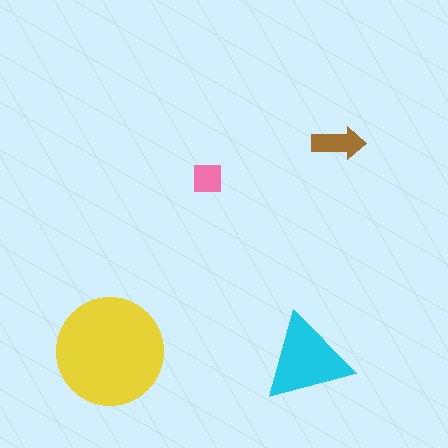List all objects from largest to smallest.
The yellow circle, the cyan triangle, the brown arrow, the pink square.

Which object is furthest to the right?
The brown arrow is rightmost.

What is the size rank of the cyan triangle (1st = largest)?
2nd.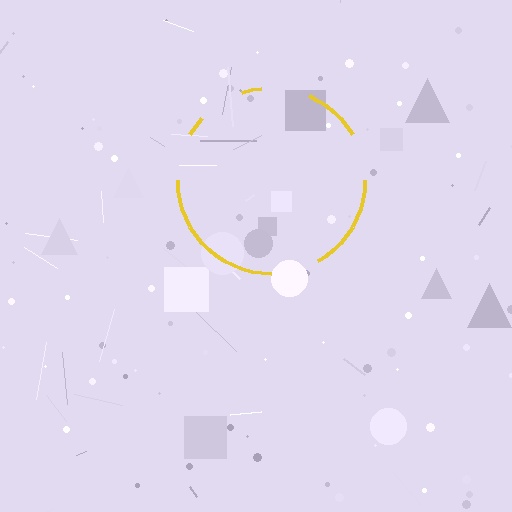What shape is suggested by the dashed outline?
The dashed outline suggests a circle.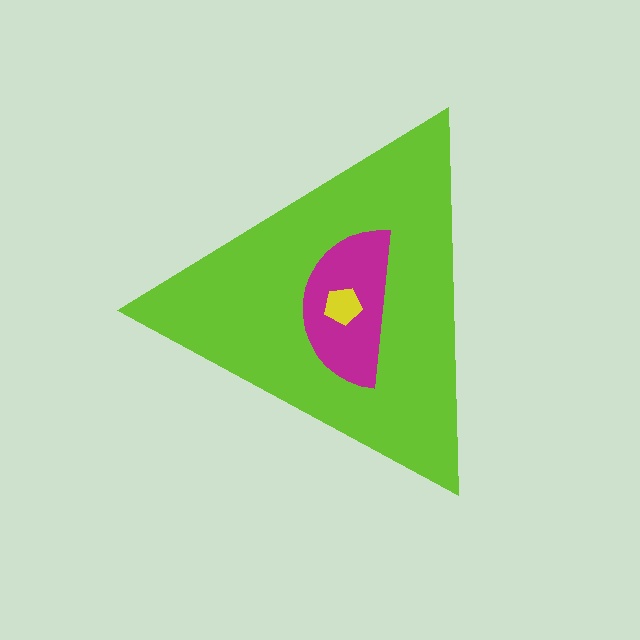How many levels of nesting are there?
3.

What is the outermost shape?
The lime triangle.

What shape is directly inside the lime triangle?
The magenta semicircle.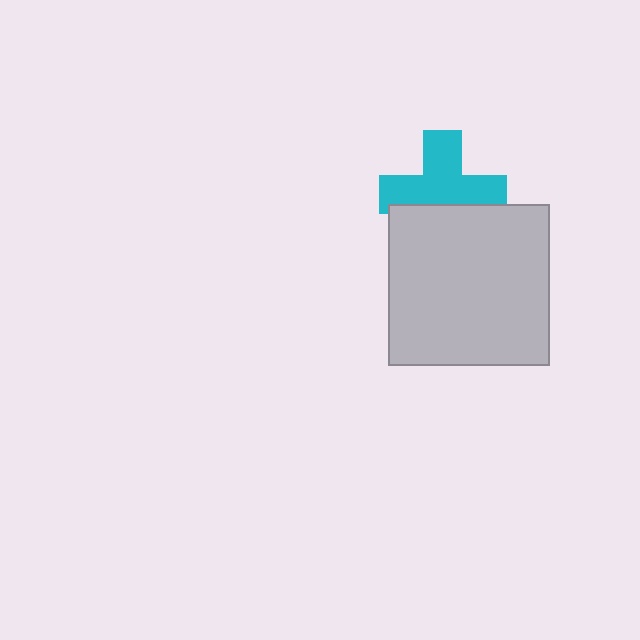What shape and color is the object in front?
The object in front is a light gray square.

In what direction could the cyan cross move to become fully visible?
The cyan cross could move up. That would shift it out from behind the light gray square entirely.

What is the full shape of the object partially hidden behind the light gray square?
The partially hidden object is a cyan cross.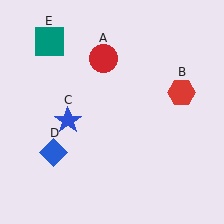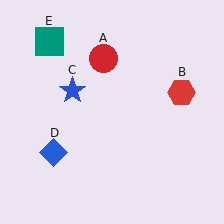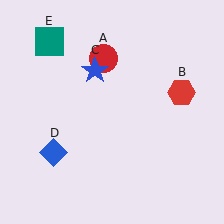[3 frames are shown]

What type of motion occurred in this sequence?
The blue star (object C) rotated clockwise around the center of the scene.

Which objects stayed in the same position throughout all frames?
Red circle (object A) and red hexagon (object B) and blue diamond (object D) and teal square (object E) remained stationary.